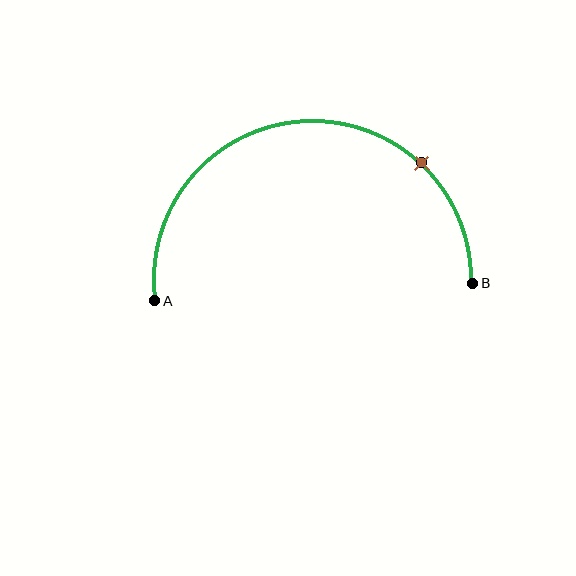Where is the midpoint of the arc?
The arc midpoint is the point on the curve farthest from the straight line joining A and B. It sits above that line.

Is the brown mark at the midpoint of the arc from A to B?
No. The brown mark lies on the arc but is closer to endpoint B. The arc midpoint would be at the point on the curve equidistant along the arc from both A and B.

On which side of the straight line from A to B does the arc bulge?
The arc bulges above the straight line connecting A and B.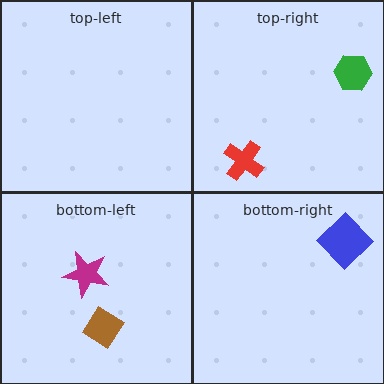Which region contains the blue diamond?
The bottom-right region.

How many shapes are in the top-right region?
2.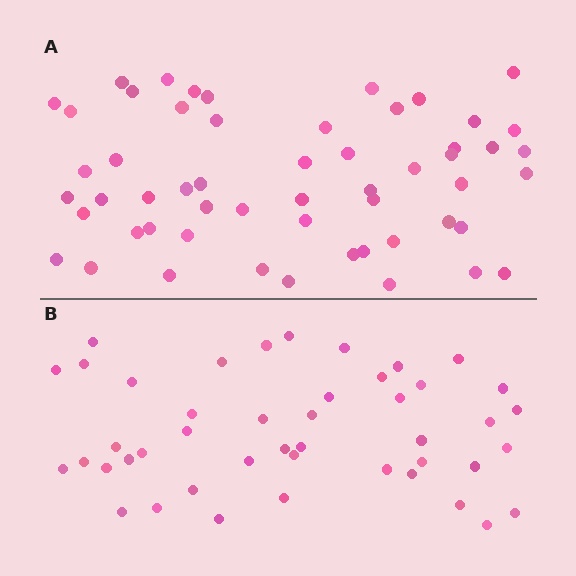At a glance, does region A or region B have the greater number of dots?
Region A (the top region) has more dots.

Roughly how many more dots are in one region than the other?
Region A has roughly 10 or so more dots than region B.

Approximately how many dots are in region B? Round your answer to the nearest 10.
About 40 dots. (The exact count is 45, which rounds to 40.)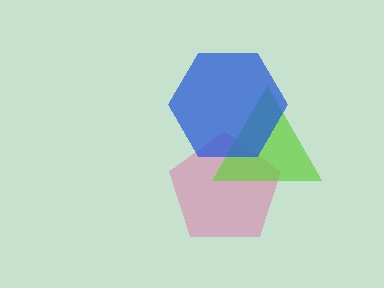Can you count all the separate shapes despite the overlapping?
Yes, there are 3 separate shapes.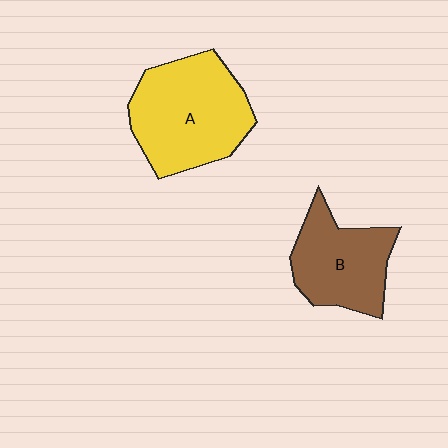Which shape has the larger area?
Shape A (yellow).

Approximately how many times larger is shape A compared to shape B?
Approximately 1.4 times.